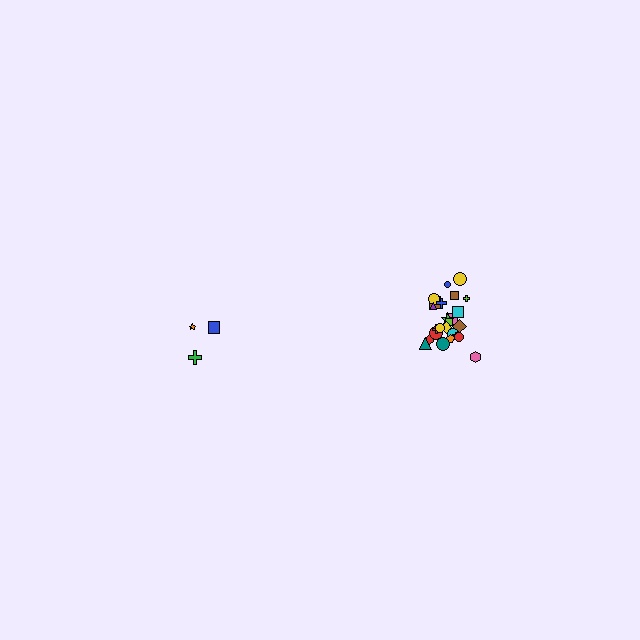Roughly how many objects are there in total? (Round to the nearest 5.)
Roughly 30 objects in total.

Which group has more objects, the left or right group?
The right group.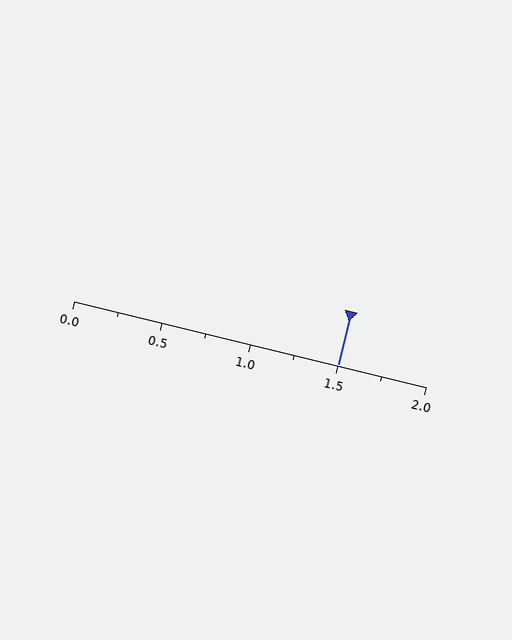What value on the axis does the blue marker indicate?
The marker indicates approximately 1.5.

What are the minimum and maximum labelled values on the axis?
The axis runs from 0.0 to 2.0.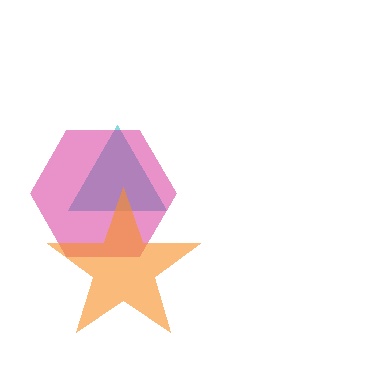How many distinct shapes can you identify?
There are 3 distinct shapes: a cyan triangle, a magenta hexagon, an orange star.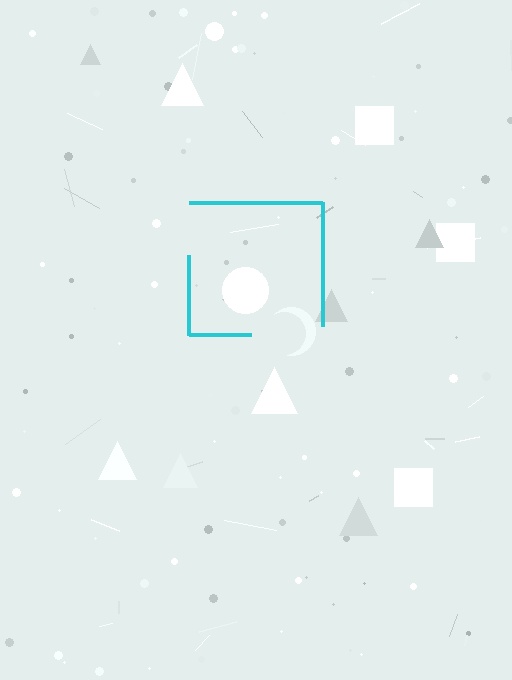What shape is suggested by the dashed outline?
The dashed outline suggests a square.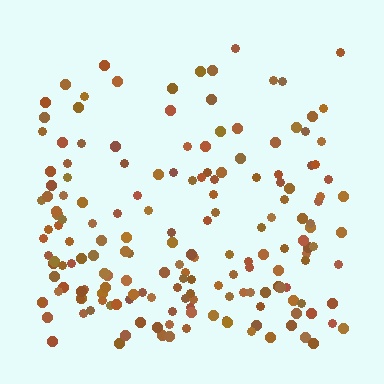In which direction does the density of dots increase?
From top to bottom, with the bottom side densest.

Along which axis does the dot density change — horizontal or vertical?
Vertical.